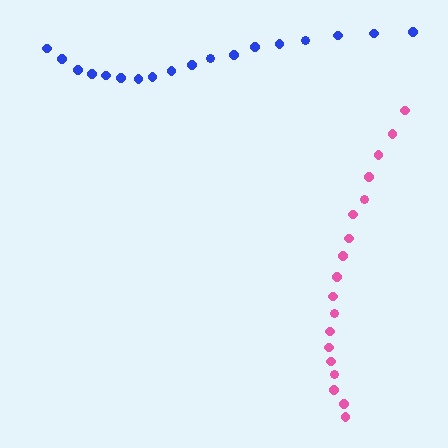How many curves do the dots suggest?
There are 2 distinct paths.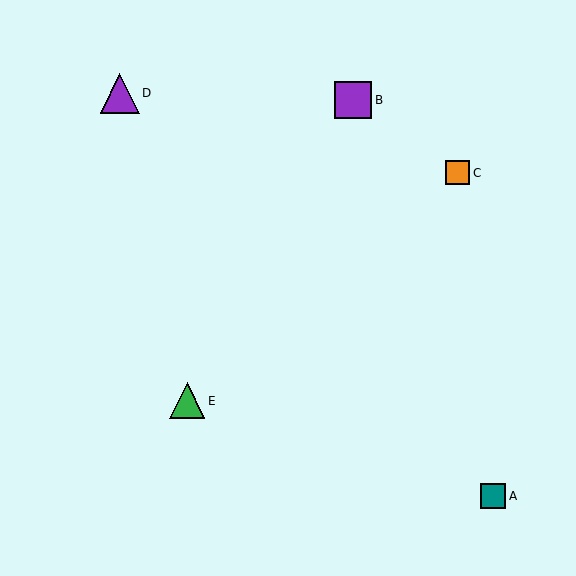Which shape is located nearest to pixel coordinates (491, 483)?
The teal square (labeled A) at (493, 496) is nearest to that location.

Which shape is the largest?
The purple triangle (labeled D) is the largest.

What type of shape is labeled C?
Shape C is an orange square.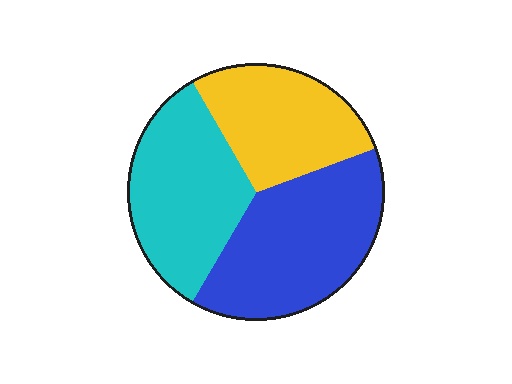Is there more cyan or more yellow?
Cyan.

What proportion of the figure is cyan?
Cyan covers 33% of the figure.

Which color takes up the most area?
Blue, at roughly 40%.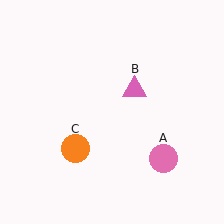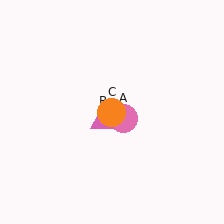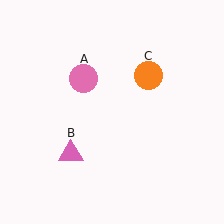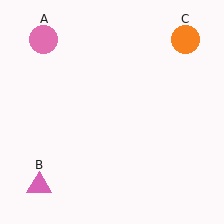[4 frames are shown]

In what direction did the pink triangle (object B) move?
The pink triangle (object B) moved down and to the left.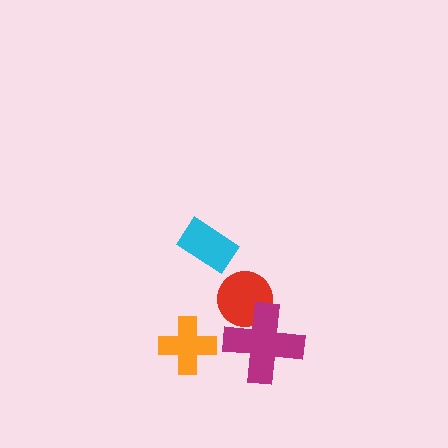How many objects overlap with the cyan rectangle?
0 objects overlap with the cyan rectangle.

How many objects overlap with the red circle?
1 object overlaps with the red circle.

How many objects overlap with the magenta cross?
1 object overlaps with the magenta cross.